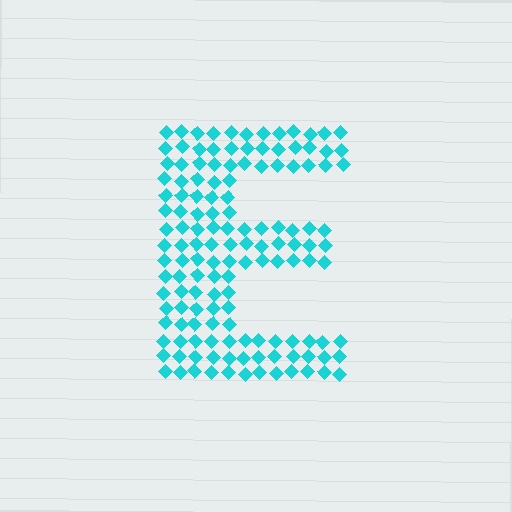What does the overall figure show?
The overall figure shows the letter E.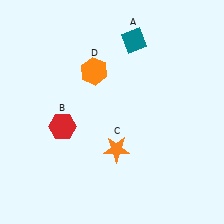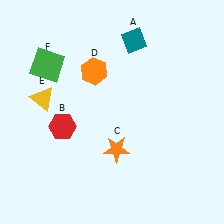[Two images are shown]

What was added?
A yellow triangle (E), a green square (F) were added in Image 2.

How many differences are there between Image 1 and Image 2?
There are 2 differences between the two images.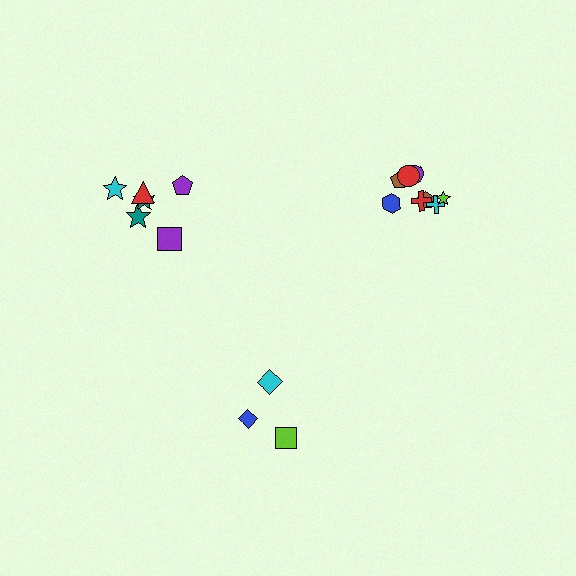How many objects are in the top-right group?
There are 8 objects.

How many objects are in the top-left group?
There are 6 objects.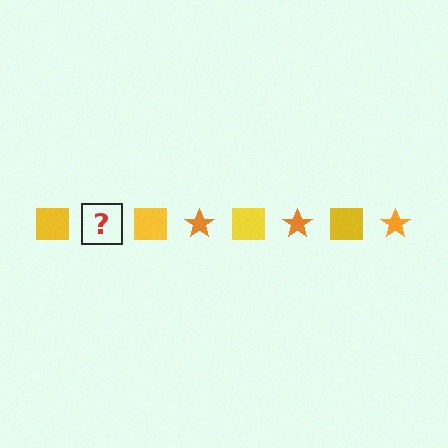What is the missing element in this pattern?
The missing element is an orange star.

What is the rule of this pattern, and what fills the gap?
The rule is that the pattern alternates between yellow square and orange star. The gap should be filled with an orange star.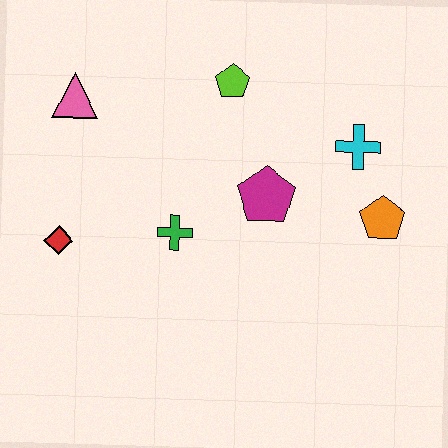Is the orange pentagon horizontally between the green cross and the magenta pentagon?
No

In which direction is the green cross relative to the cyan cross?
The green cross is to the left of the cyan cross.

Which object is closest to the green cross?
The magenta pentagon is closest to the green cross.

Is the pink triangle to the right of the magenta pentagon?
No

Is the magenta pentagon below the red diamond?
No